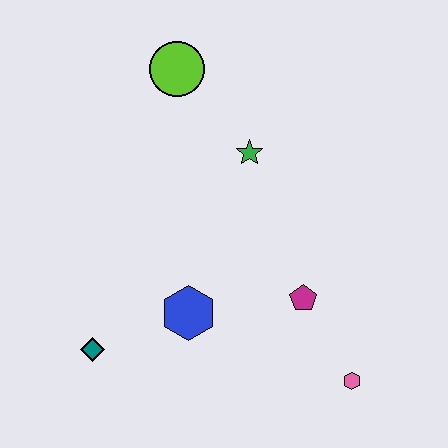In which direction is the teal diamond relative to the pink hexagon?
The teal diamond is to the left of the pink hexagon.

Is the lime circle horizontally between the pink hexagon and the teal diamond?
Yes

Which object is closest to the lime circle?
The green star is closest to the lime circle.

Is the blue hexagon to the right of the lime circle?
Yes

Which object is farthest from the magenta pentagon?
The lime circle is farthest from the magenta pentagon.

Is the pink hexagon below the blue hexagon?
Yes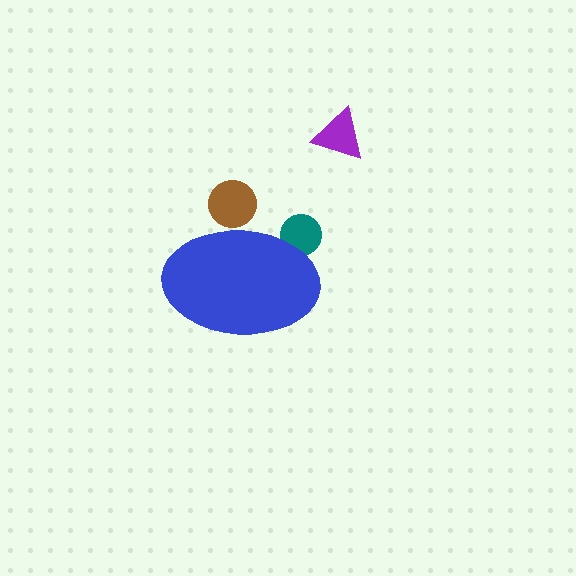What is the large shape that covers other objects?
A blue ellipse.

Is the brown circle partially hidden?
Yes, the brown circle is partially hidden behind the blue ellipse.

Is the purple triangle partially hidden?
No, the purple triangle is fully visible.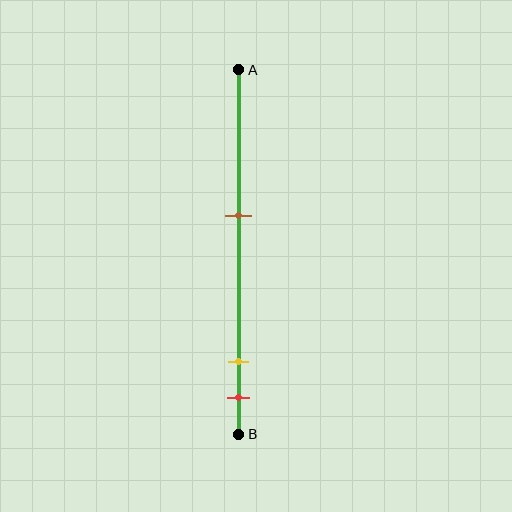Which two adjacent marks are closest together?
The yellow and red marks are the closest adjacent pair.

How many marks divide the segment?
There are 3 marks dividing the segment.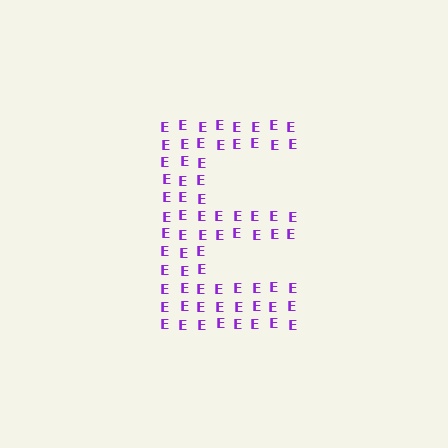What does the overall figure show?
The overall figure shows the letter E.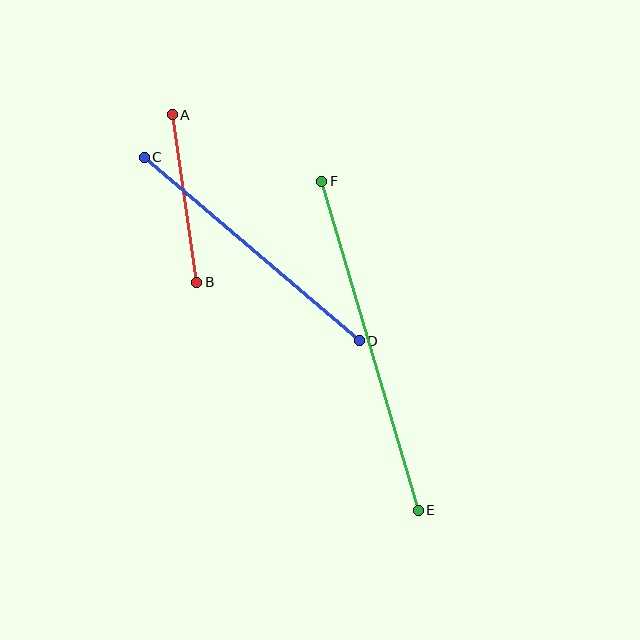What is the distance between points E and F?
The distance is approximately 343 pixels.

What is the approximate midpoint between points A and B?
The midpoint is at approximately (184, 198) pixels.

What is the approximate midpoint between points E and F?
The midpoint is at approximately (370, 346) pixels.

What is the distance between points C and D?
The distance is approximately 283 pixels.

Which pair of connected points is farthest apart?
Points E and F are farthest apart.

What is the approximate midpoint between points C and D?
The midpoint is at approximately (252, 249) pixels.